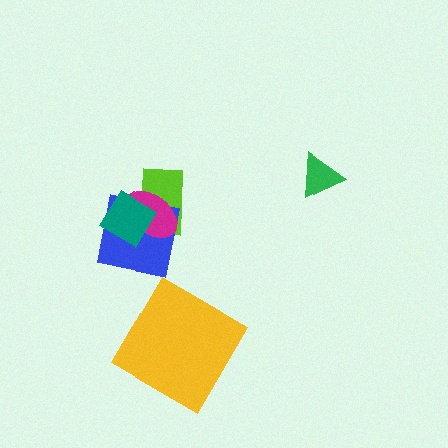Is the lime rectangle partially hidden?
Yes, it is partially covered by another shape.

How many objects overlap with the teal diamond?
3 objects overlap with the teal diamond.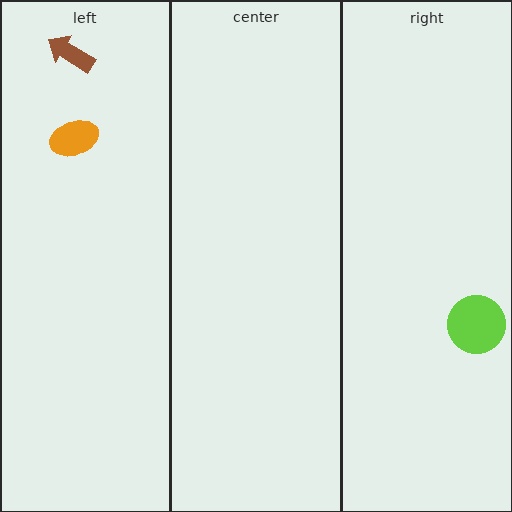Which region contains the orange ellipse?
The left region.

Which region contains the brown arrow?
The left region.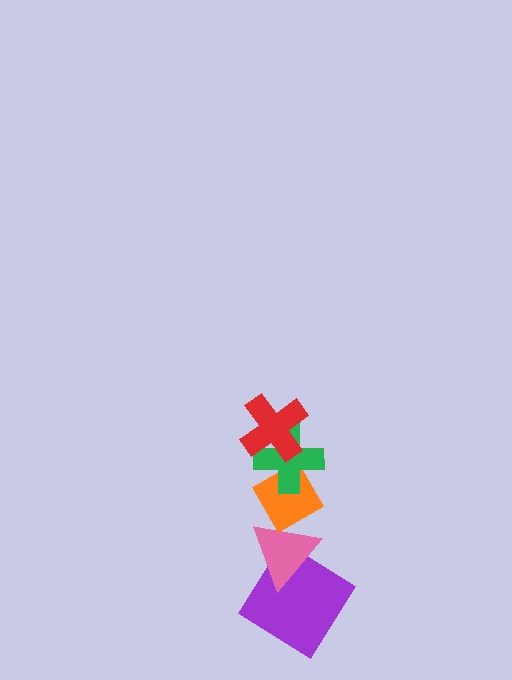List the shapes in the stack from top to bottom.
From top to bottom: the red cross, the green cross, the orange diamond, the pink triangle, the purple diamond.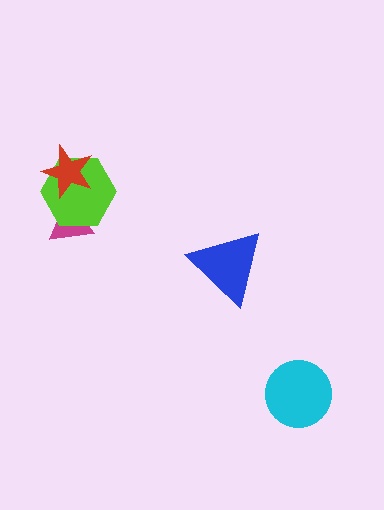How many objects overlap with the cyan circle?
0 objects overlap with the cyan circle.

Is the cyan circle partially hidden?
No, no other shape covers it.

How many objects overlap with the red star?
1 object overlaps with the red star.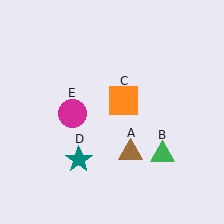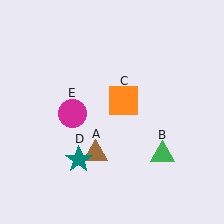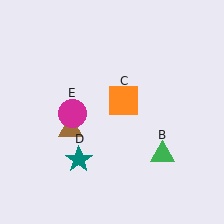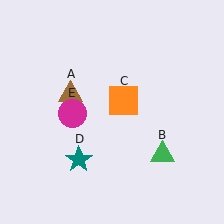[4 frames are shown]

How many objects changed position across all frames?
1 object changed position: brown triangle (object A).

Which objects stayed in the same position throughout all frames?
Green triangle (object B) and orange square (object C) and teal star (object D) and magenta circle (object E) remained stationary.